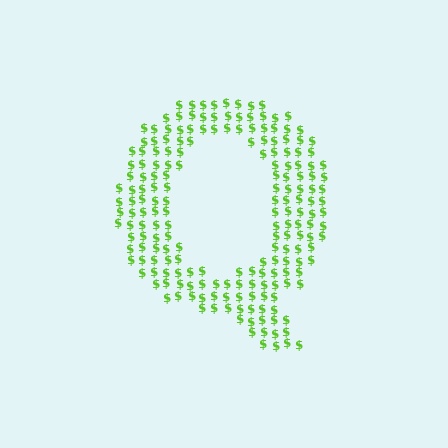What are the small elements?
The small elements are dollar signs.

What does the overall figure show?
The overall figure shows the letter Q.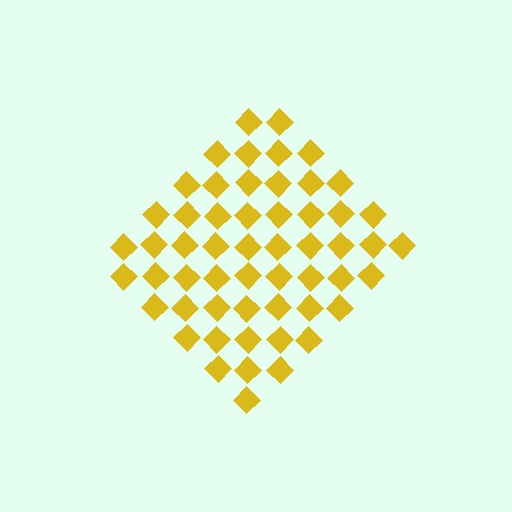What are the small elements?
The small elements are diamonds.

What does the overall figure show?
The overall figure shows a diamond.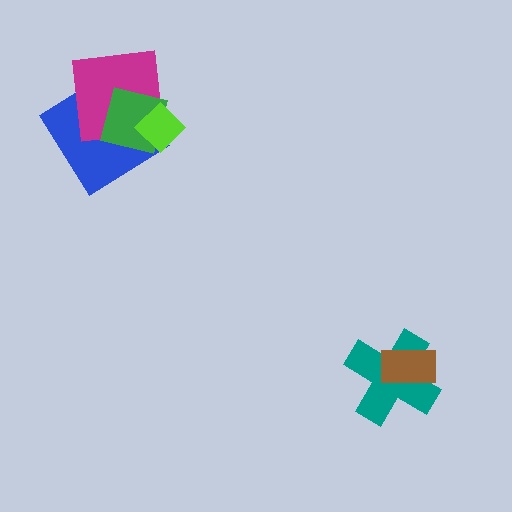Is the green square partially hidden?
Yes, it is partially covered by another shape.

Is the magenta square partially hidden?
Yes, it is partially covered by another shape.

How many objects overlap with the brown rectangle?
1 object overlaps with the brown rectangle.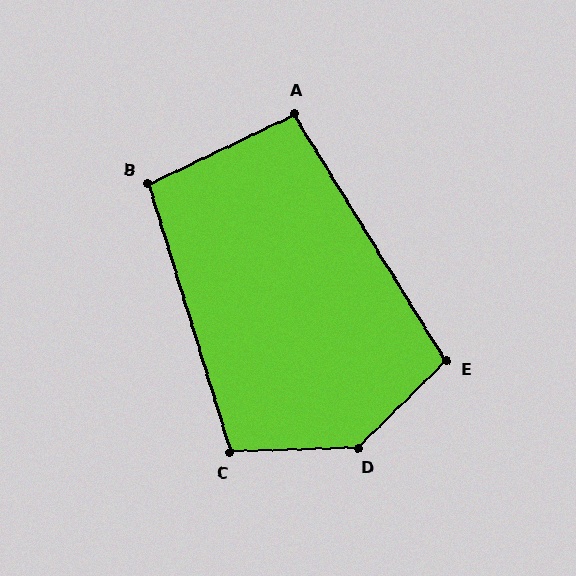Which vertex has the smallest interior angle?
A, at approximately 96 degrees.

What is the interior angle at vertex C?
Approximately 105 degrees (obtuse).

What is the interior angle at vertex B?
Approximately 99 degrees (obtuse).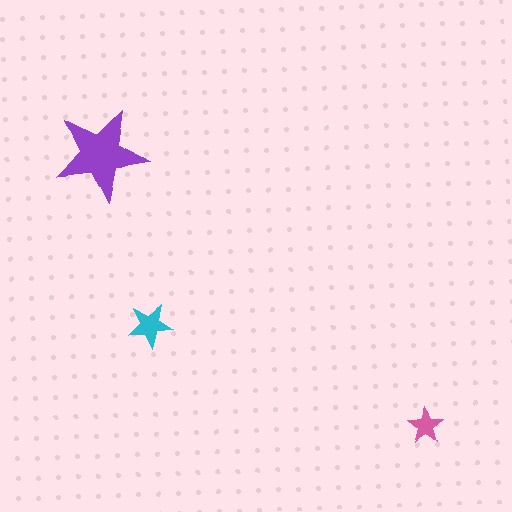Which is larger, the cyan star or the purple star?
The purple one.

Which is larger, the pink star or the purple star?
The purple one.